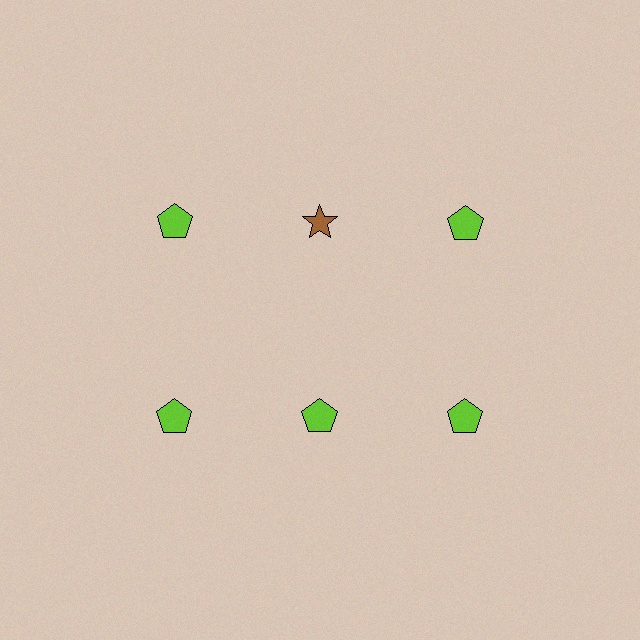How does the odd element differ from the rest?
It differs in both color (brown instead of lime) and shape (star instead of pentagon).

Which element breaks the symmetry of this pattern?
The brown star in the top row, second from left column breaks the symmetry. All other shapes are lime pentagons.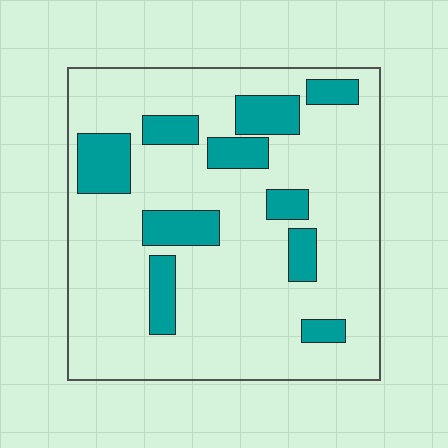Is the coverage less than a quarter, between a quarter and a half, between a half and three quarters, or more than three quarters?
Less than a quarter.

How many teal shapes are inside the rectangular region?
10.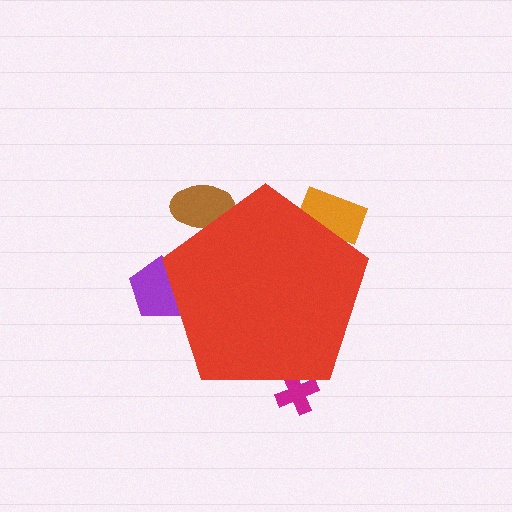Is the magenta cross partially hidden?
Yes, the magenta cross is partially hidden behind the red pentagon.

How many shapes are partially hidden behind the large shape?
4 shapes are partially hidden.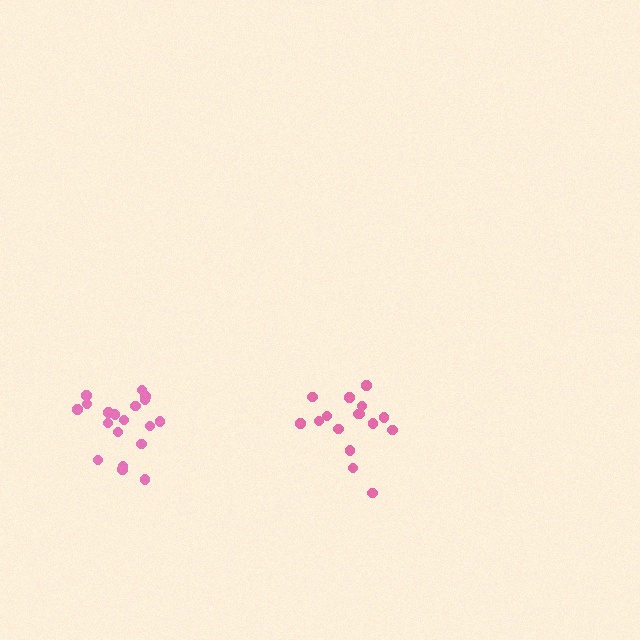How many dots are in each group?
Group 1: 19 dots, Group 2: 16 dots (35 total).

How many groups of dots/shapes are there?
There are 2 groups.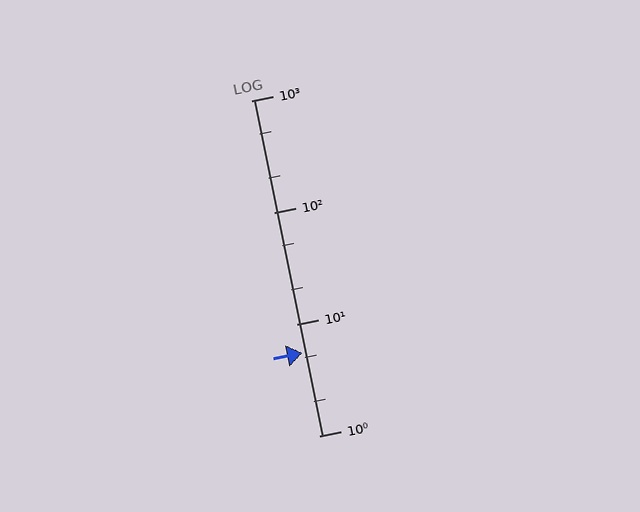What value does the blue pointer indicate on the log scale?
The pointer indicates approximately 5.5.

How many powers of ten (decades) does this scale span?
The scale spans 3 decades, from 1 to 1000.